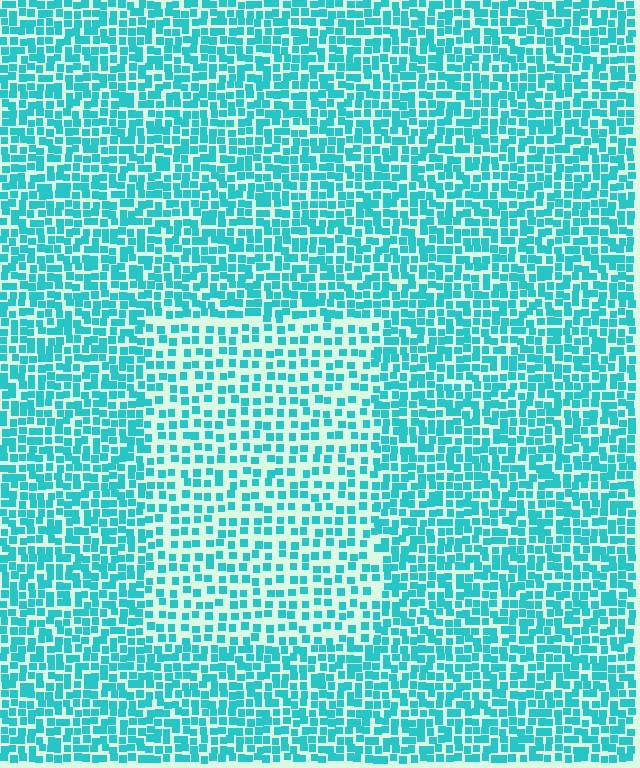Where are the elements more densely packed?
The elements are more densely packed outside the rectangle boundary.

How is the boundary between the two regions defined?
The boundary is defined by a change in element density (approximately 1.7x ratio). All elements are the same color, size, and shape.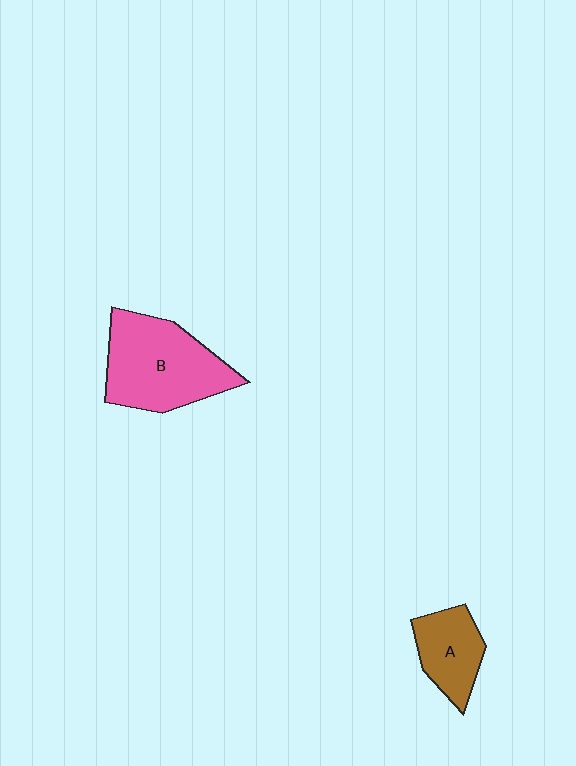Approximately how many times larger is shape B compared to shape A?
Approximately 1.9 times.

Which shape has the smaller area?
Shape A (brown).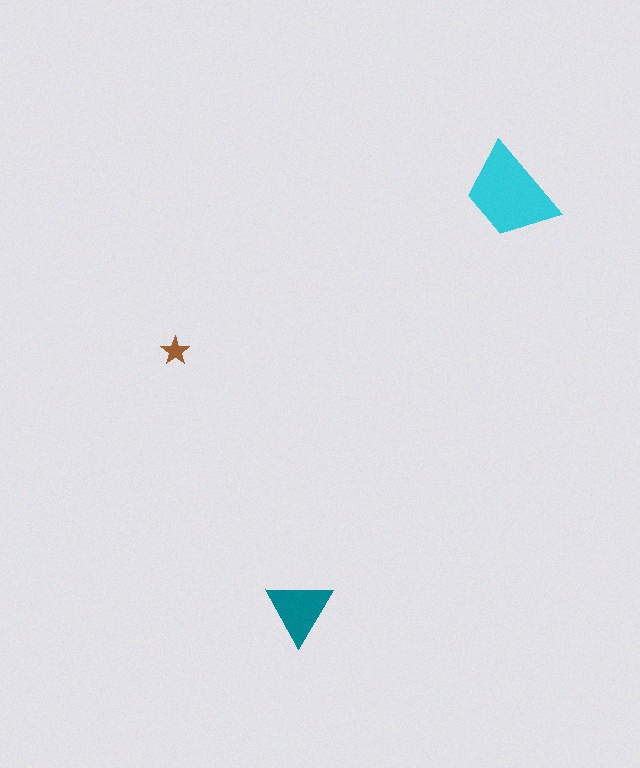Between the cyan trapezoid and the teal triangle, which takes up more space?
The cyan trapezoid.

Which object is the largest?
The cyan trapezoid.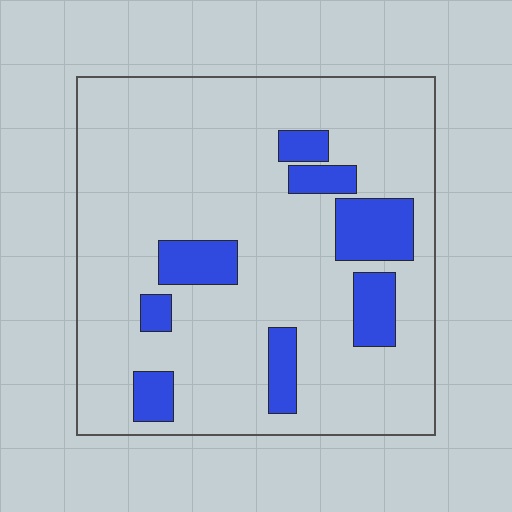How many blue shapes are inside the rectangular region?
8.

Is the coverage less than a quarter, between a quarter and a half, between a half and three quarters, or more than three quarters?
Less than a quarter.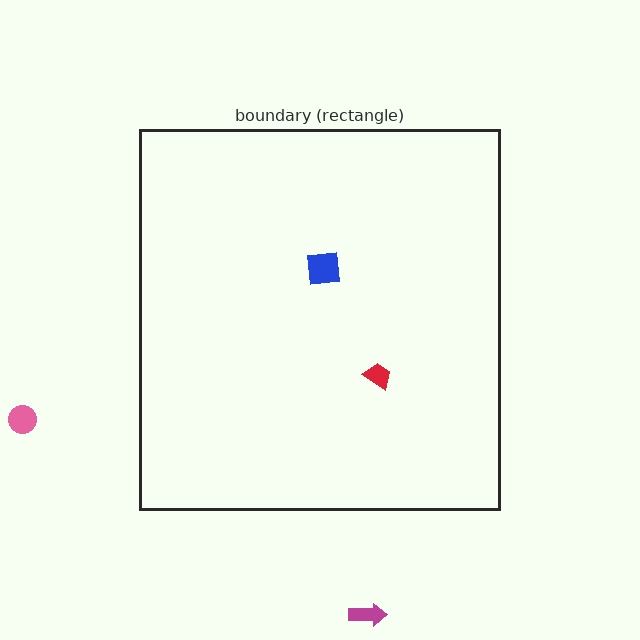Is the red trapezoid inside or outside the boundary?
Inside.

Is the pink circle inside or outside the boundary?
Outside.